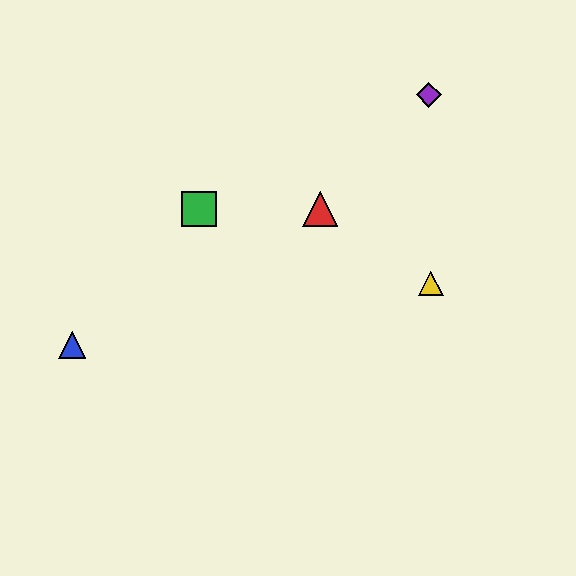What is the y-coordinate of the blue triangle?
The blue triangle is at y≈345.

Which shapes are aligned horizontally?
The red triangle, the green square are aligned horizontally.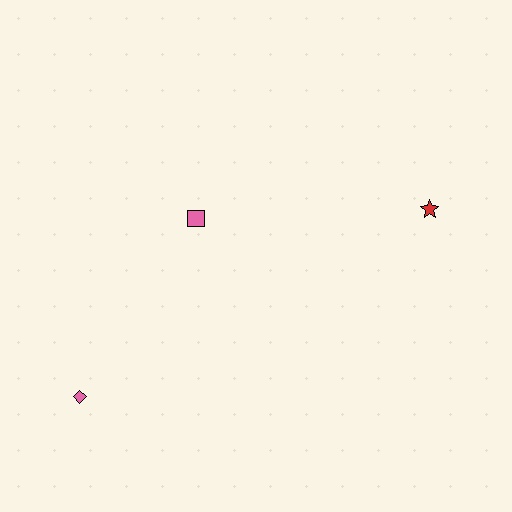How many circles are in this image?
There are no circles.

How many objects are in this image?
There are 3 objects.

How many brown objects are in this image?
There are no brown objects.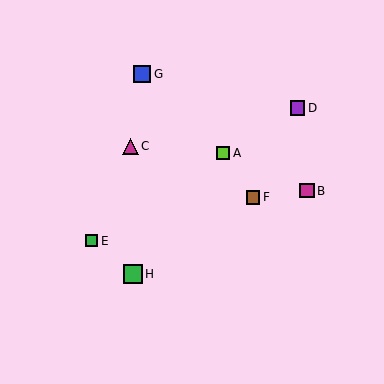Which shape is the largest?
The green square (labeled H) is the largest.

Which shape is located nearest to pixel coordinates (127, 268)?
The green square (labeled H) at (133, 274) is nearest to that location.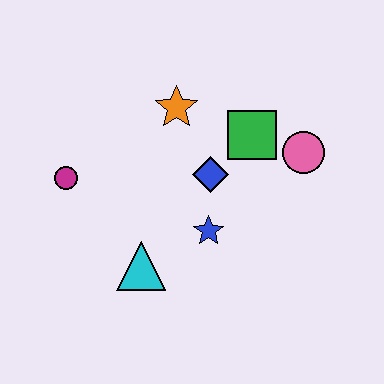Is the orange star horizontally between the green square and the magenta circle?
Yes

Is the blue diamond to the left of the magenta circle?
No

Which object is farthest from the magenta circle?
The pink circle is farthest from the magenta circle.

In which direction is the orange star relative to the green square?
The orange star is to the left of the green square.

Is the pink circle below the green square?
Yes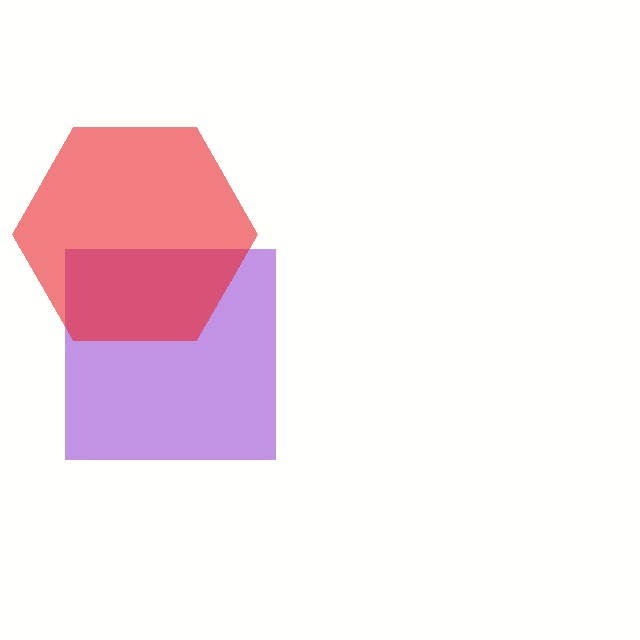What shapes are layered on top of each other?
The layered shapes are: a purple square, a red hexagon.